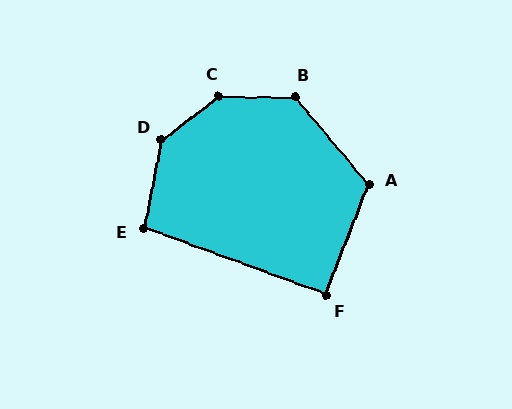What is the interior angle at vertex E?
Approximately 99 degrees (obtuse).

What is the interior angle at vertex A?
Approximately 119 degrees (obtuse).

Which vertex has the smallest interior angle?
F, at approximately 91 degrees.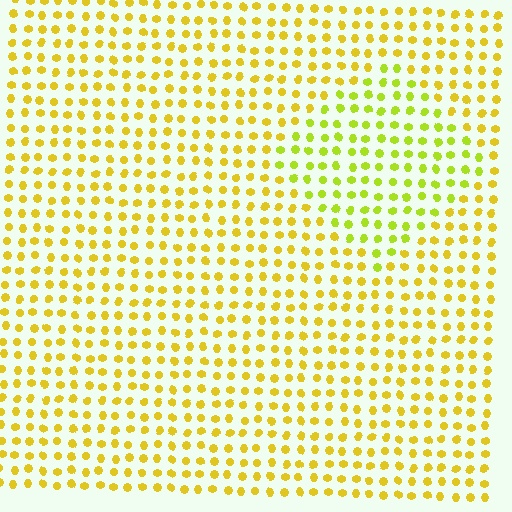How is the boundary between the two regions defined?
The boundary is defined purely by a slight shift in hue (about 27 degrees). Spacing, size, and orientation are identical on both sides.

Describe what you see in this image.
The image is filled with small yellow elements in a uniform arrangement. A diamond-shaped region is visible where the elements are tinted to a slightly different hue, forming a subtle color boundary.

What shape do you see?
I see a diamond.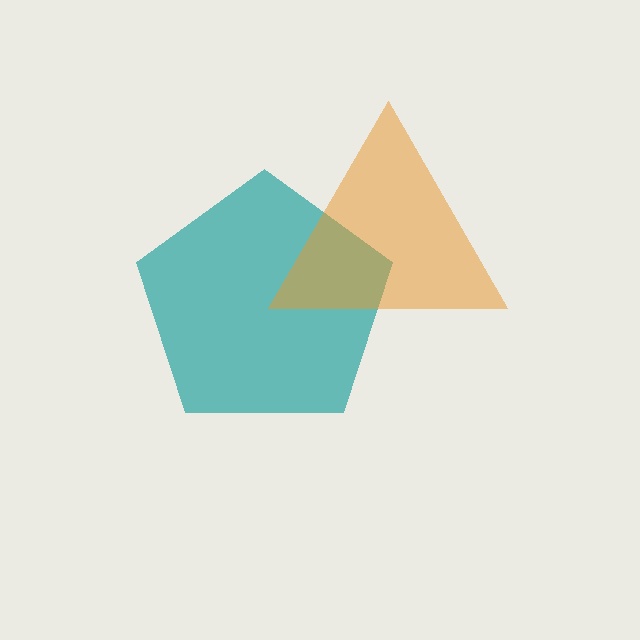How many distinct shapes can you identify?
There are 2 distinct shapes: a teal pentagon, an orange triangle.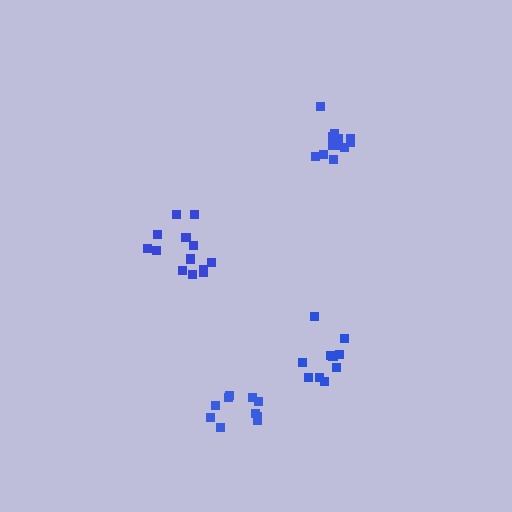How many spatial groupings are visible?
There are 4 spatial groupings.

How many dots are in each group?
Group 1: 10 dots, Group 2: 12 dots, Group 3: 13 dots, Group 4: 10 dots (45 total).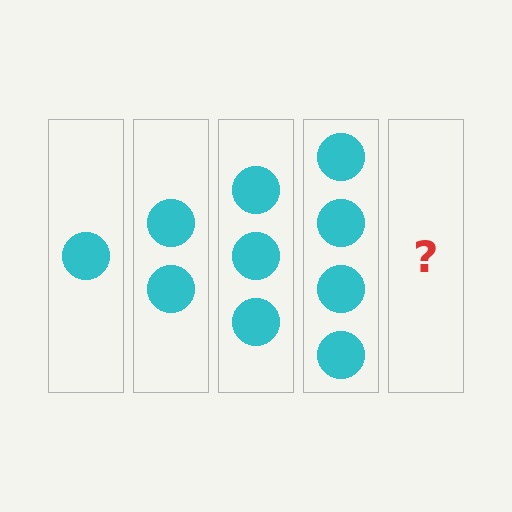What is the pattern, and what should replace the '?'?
The pattern is that each step adds one more circle. The '?' should be 5 circles.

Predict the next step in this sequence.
The next step is 5 circles.